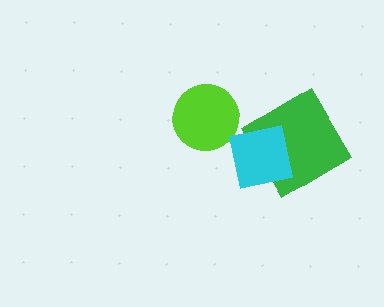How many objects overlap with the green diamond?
1 object overlaps with the green diamond.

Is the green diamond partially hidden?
Yes, it is partially covered by another shape.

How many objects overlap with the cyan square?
1 object overlaps with the cyan square.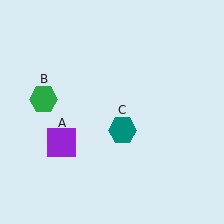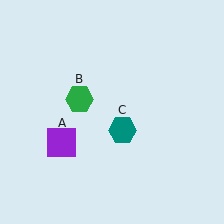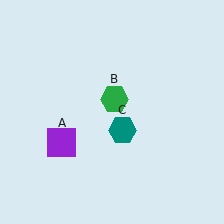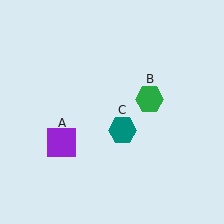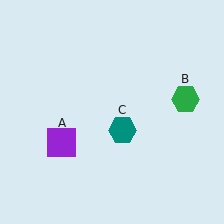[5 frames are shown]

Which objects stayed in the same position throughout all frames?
Purple square (object A) and teal hexagon (object C) remained stationary.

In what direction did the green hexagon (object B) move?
The green hexagon (object B) moved right.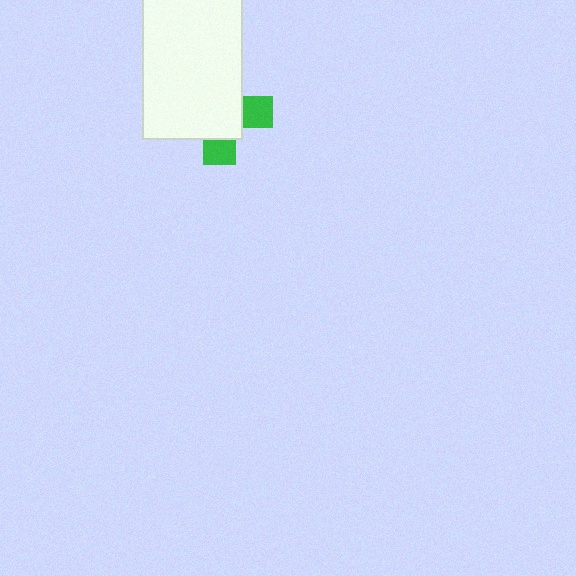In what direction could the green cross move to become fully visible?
The green cross could move toward the lower-right. That would shift it out from behind the white rectangle entirely.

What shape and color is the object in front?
The object in front is a white rectangle.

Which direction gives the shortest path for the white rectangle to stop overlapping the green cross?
Moving toward the upper-left gives the shortest separation.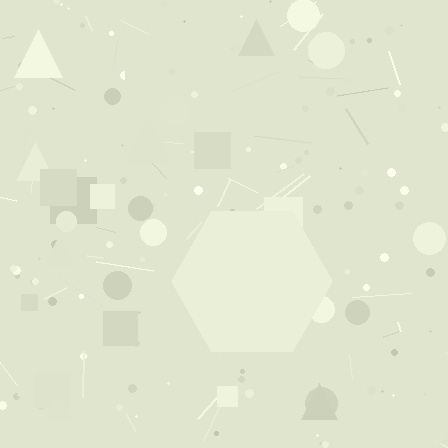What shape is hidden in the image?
A hexagon is hidden in the image.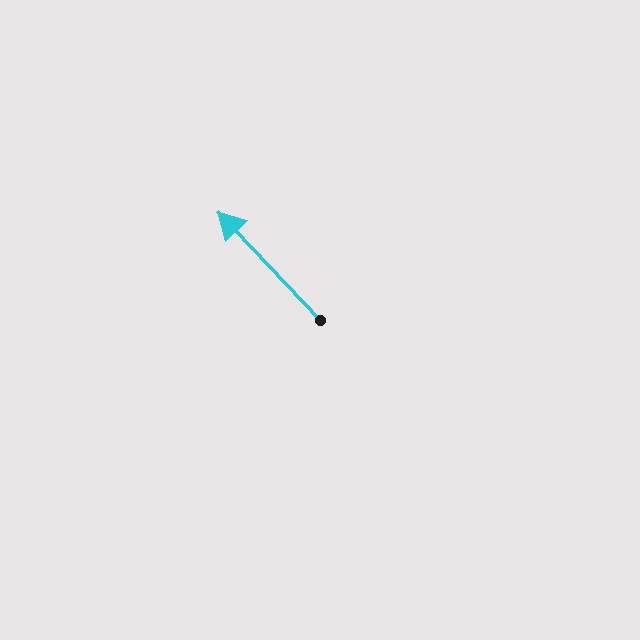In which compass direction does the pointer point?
Northwest.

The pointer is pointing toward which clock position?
Roughly 11 o'clock.